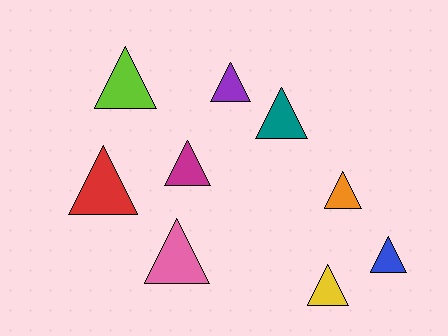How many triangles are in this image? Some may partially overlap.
There are 9 triangles.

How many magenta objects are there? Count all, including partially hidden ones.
There is 1 magenta object.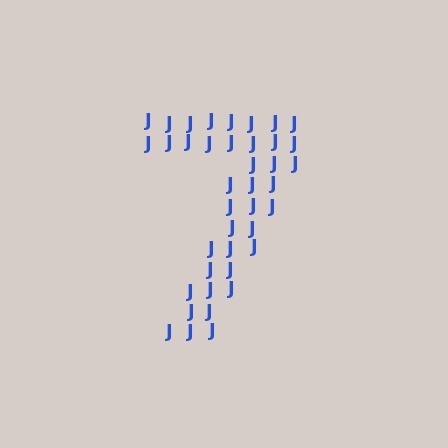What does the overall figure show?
The overall figure shows the digit 7.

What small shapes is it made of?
It is made of small letter J's.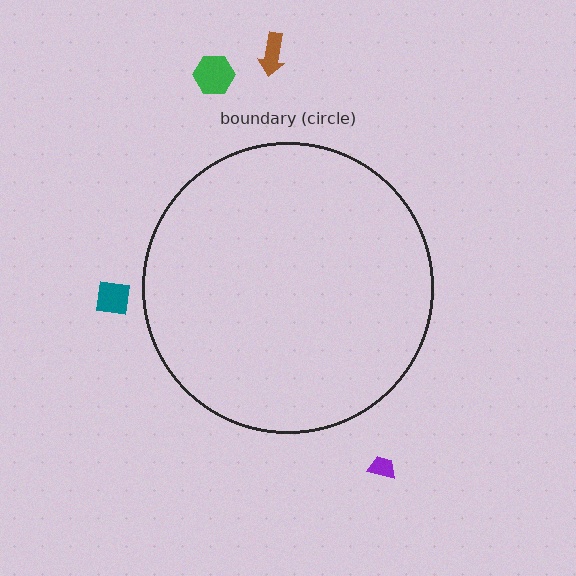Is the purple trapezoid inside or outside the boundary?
Outside.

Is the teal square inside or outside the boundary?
Outside.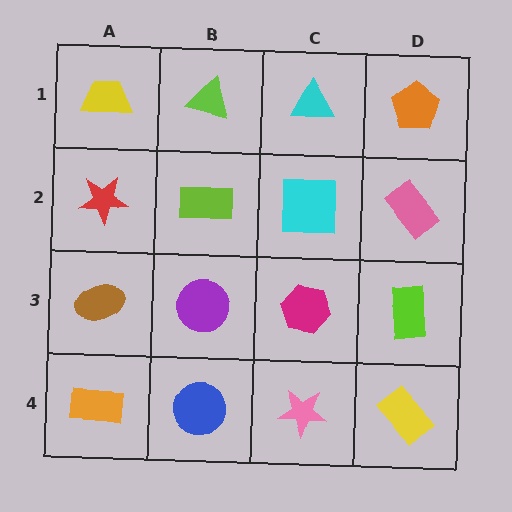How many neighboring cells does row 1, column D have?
2.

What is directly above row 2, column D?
An orange pentagon.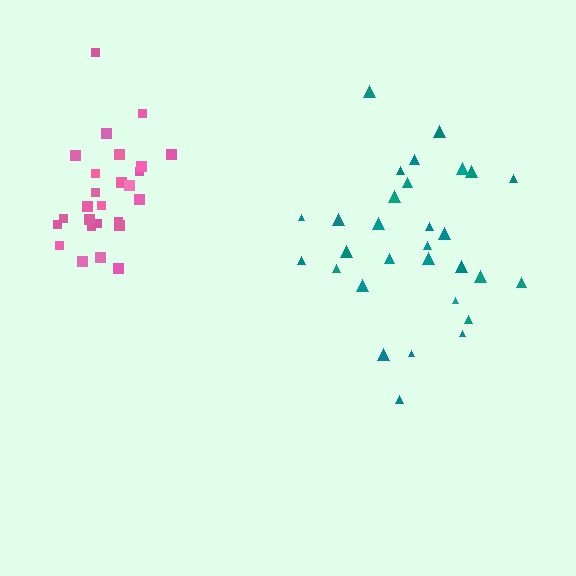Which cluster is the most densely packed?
Pink.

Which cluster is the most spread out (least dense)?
Teal.